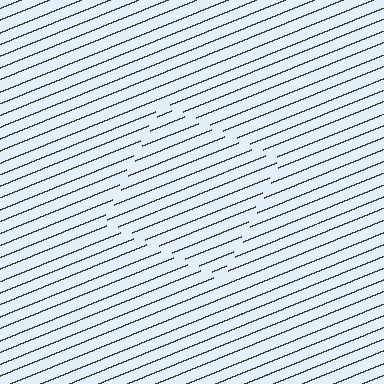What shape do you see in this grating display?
An illusory square. The interior of the shape contains the same grating, shifted by half a period — the contour is defined by the phase discontinuity where line-ends from the inner and outer gratings abut.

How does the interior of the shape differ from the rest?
The interior of the shape contains the same grating, shifted by half a period — the contour is defined by the phase discontinuity where line-ends from the inner and outer gratings abut.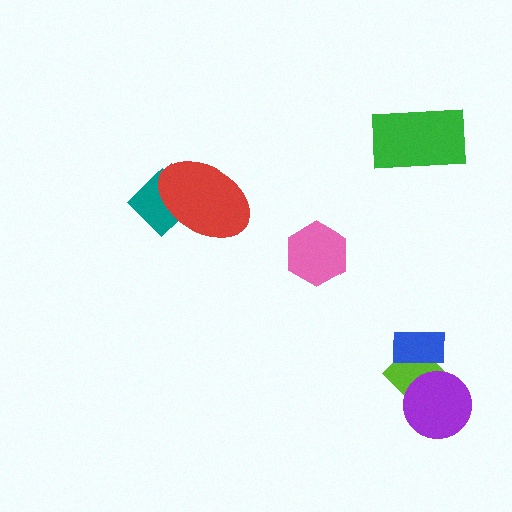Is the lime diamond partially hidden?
Yes, it is partially covered by another shape.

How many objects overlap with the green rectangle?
0 objects overlap with the green rectangle.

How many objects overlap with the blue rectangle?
1 object overlaps with the blue rectangle.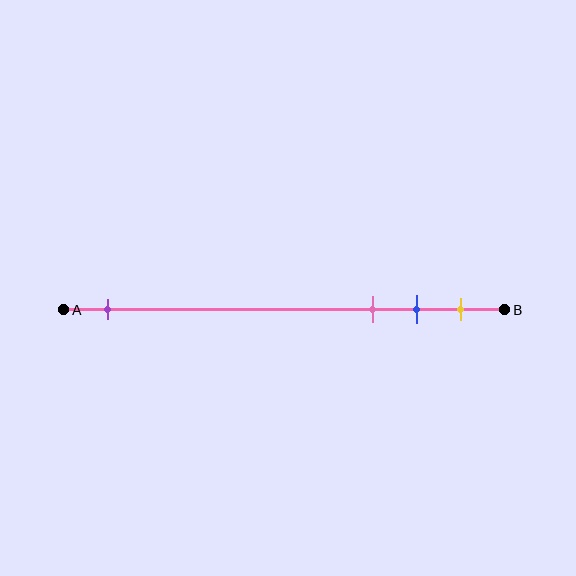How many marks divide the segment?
There are 4 marks dividing the segment.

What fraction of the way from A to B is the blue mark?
The blue mark is approximately 80% (0.8) of the way from A to B.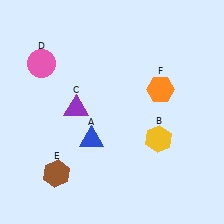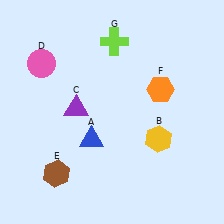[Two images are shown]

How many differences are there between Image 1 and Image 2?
There is 1 difference between the two images.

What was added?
A lime cross (G) was added in Image 2.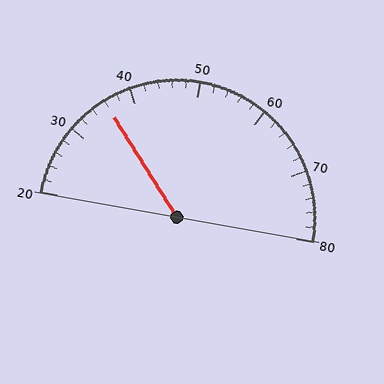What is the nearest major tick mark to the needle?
The nearest major tick mark is 40.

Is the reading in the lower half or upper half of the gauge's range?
The reading is in the lower half of the range (20 to 80).